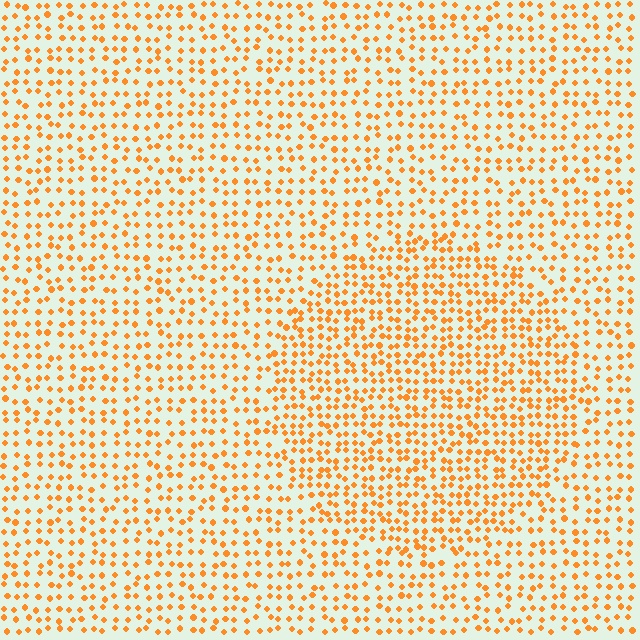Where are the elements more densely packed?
The elements are more densely packed inside the circle boundary.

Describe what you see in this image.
The image contains small orange elements arranged at two different densities. A circle-shaped region is visible where the elements are more densely packed than the surrounding area.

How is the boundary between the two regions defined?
The boundary is defined by a change in element density (approximately 1.6x ratio). All elements are the same color, size, and shape.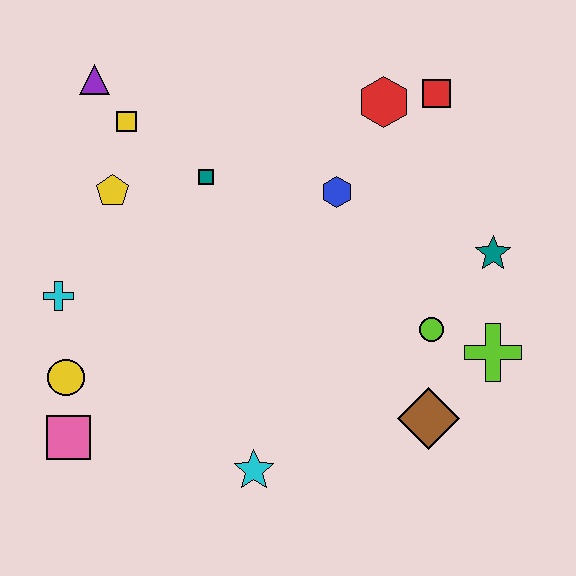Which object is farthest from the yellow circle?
The red square is farthest from the yellow circle.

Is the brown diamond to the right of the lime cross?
No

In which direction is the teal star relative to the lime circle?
The teal star is above the lime circle.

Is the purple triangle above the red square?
Yes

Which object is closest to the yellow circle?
The pink square is closest to the yellow circle.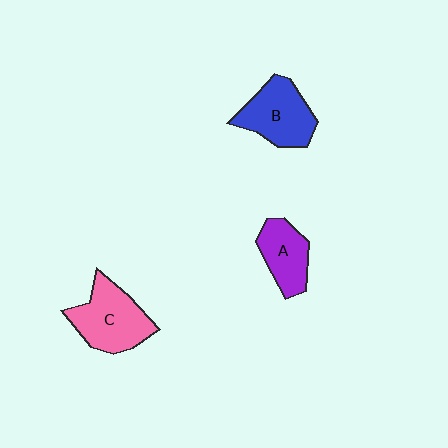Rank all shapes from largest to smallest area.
From largest to smallest: C (pink), B (blue), A (purple).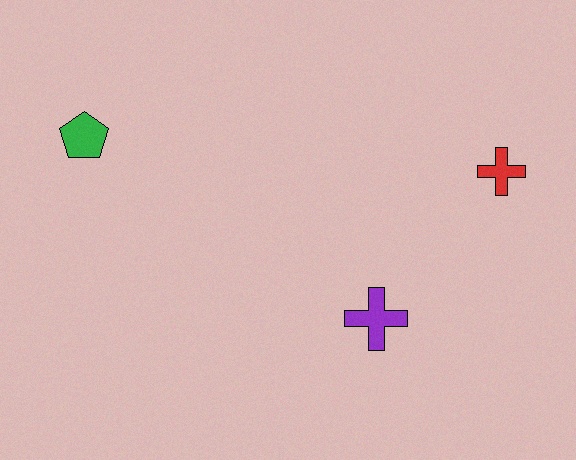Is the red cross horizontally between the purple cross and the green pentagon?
No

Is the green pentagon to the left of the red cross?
Yes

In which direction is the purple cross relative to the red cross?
The purple cross is below the red cross.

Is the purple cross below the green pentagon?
Yes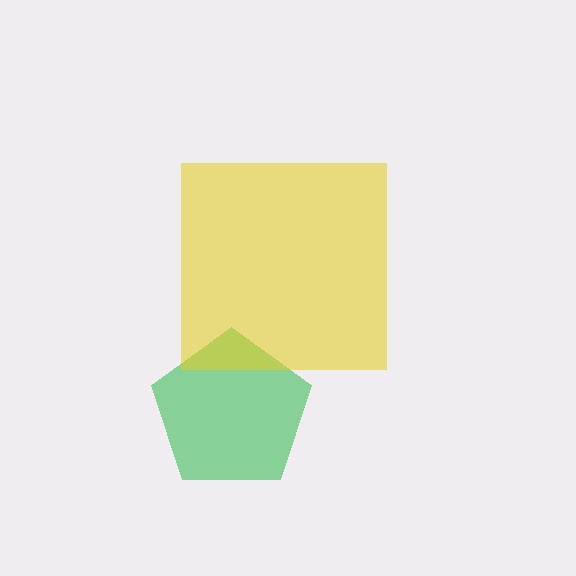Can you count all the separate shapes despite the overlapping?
Yes, there are 2 separate shapes.